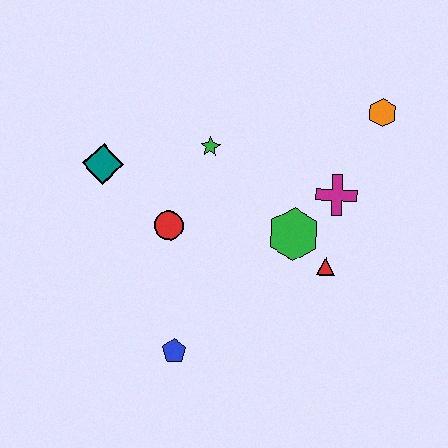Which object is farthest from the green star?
The blue pentagon is farthest from the green star.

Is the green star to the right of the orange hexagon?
No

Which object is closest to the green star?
The red circle is closest to the green star.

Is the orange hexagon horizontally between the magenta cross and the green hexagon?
No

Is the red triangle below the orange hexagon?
Yes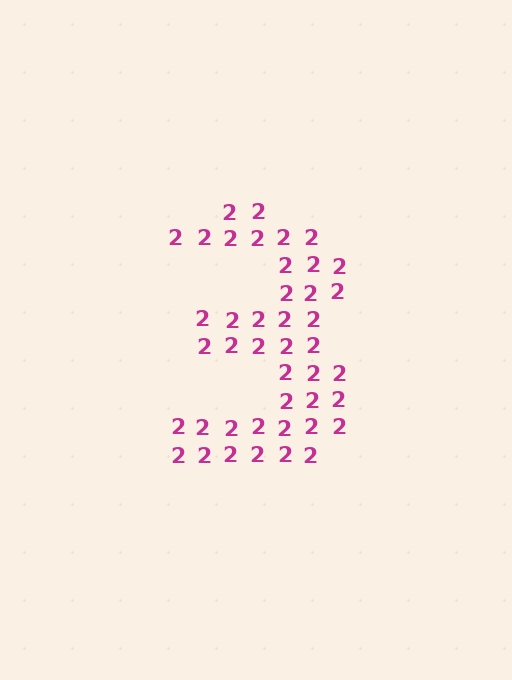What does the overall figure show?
The overall figure shows the digit 3.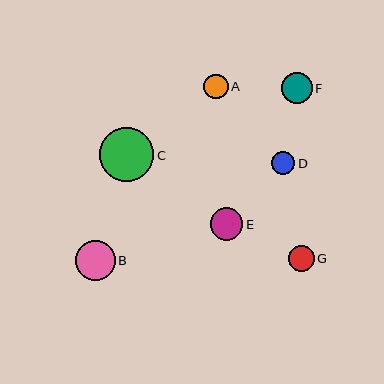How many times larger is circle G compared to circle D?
Circle G is approximately 1.1 times the size of circle D.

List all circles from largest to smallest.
From largest to smallest: C, B, E, F, G, A, D.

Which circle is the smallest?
Circle D is the smallest with a size of approximately 23 pixels.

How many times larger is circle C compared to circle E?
Circle C is approximately 1.7 times the size of circle E.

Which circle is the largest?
Circle C is the largest with a size of approximately 54 pixels.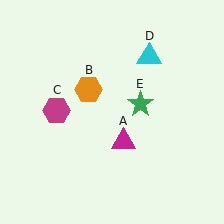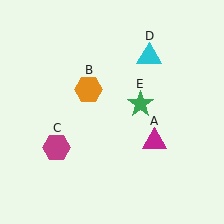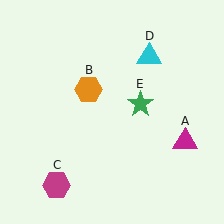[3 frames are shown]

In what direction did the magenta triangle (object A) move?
The magenta triangle (object A) moved right.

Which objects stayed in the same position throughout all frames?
Orange hexagon (object B) and cyan triangle (object D) and green star (object E) remained stationary.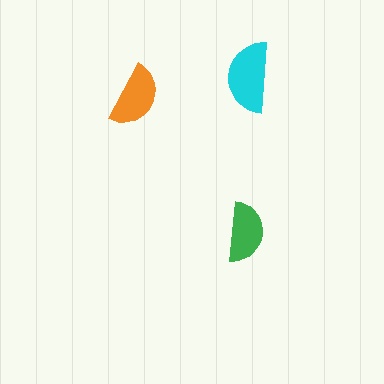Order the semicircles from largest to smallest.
the cyan one, the orange one, the green one.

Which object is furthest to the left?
The orange semicircle is leftmost.